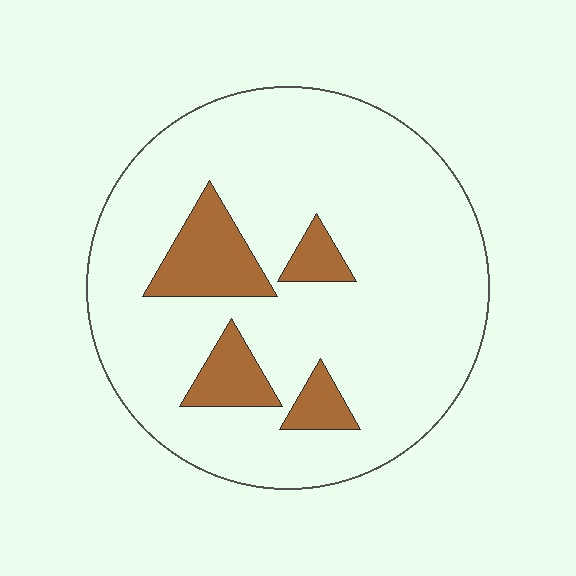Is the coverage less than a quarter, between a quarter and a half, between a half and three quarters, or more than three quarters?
Less than a quarter.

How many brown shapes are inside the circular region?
4.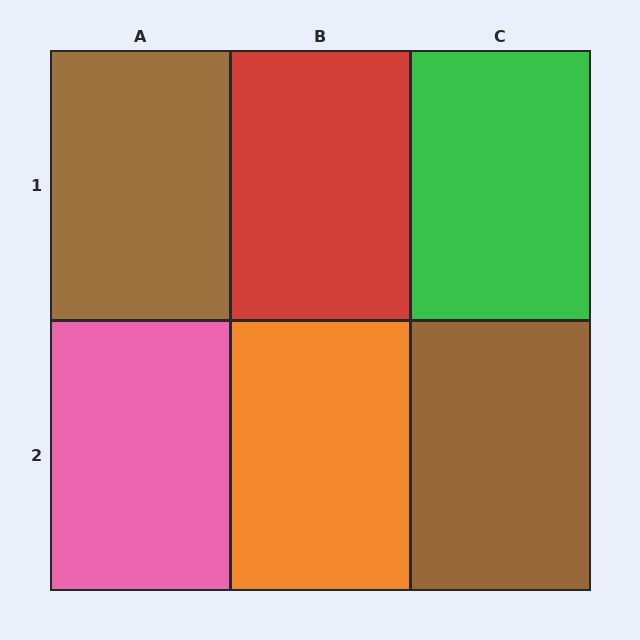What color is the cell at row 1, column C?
Green.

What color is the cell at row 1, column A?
Brown.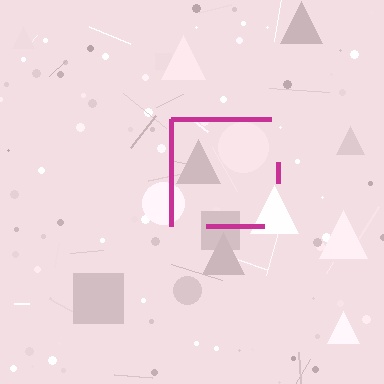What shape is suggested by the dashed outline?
The dashed outline suggests a square.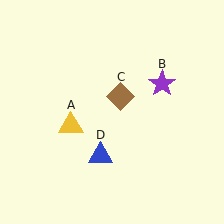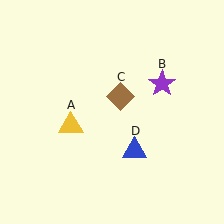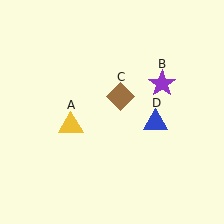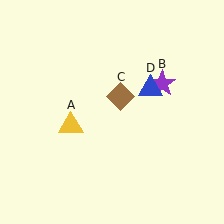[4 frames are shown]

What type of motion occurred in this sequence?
The blue triangle (object D) rotated counterclockwise around the center of the scene.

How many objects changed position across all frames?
1 object changed position: blue triangle (object D).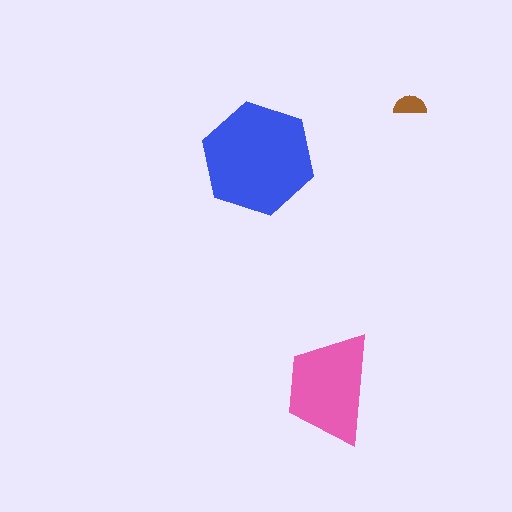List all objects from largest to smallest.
The blue hexagon, the pink trapezoid, the brown semicircle.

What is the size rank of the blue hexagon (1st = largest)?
1st.